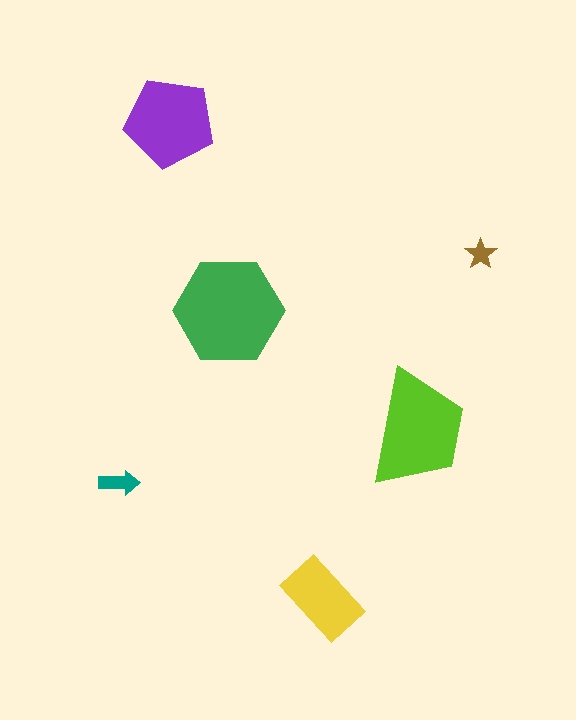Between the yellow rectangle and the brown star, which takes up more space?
The yellow rectangle.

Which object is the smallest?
The brown star.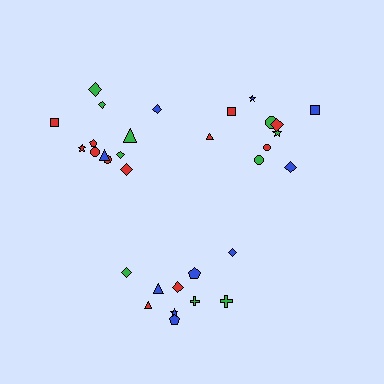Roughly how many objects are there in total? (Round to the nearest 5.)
Roughly 30 objects in total.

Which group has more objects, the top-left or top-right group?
The top-left group.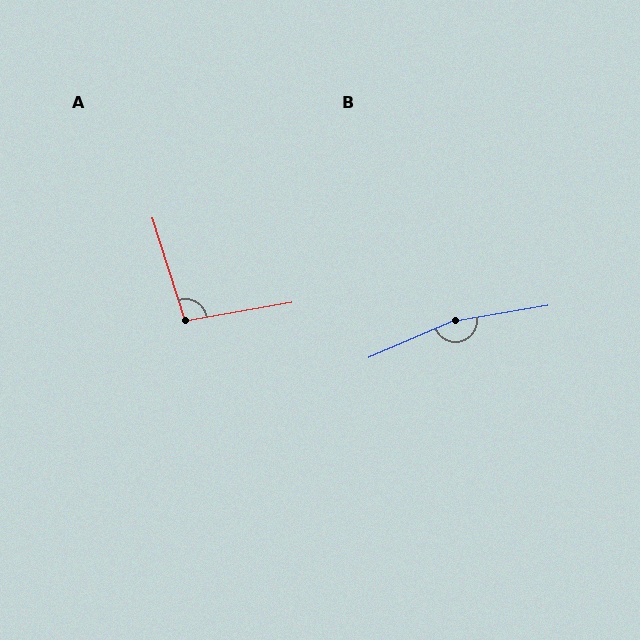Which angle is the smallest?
A, at approximately 98 degrees.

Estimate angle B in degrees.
Approximately 166 degrees.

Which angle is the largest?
B, at approximately 166 degrees.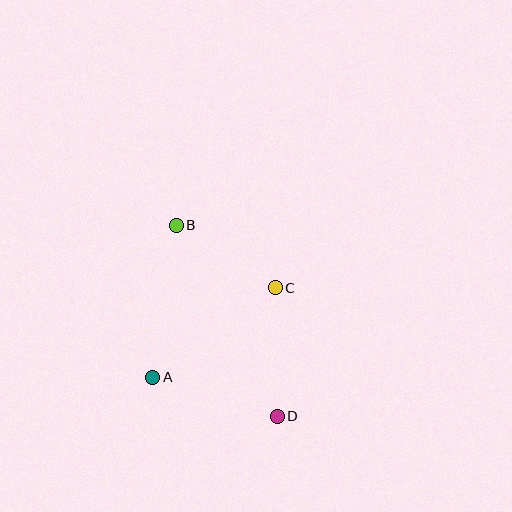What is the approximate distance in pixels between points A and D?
The distance between A and D is approximately 131 pixels.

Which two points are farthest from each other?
Points B and D are farthest from each other.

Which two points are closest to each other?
Points B and C are closest to each other.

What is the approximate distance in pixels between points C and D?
The distance between C and D is approximately 128 pixels.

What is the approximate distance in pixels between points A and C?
The distance between A and C is approximately 152 pixels.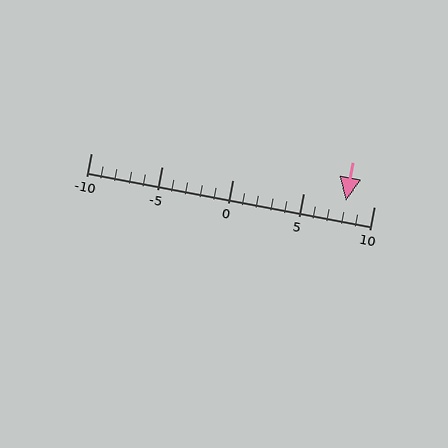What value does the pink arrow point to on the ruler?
The pink arrow points to approximately 8.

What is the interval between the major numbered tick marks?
The major tick marks are spaced 5 units apart.